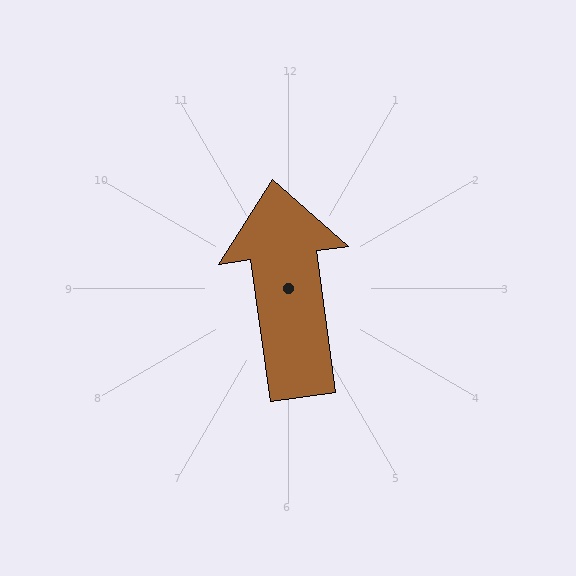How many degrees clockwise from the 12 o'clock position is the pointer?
Approximately 352 degrees.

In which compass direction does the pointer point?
North.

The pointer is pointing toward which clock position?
Roughly 12 o'clock.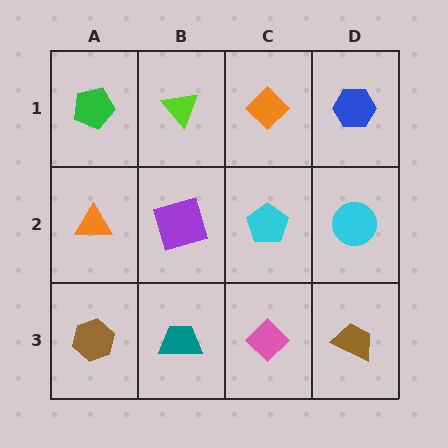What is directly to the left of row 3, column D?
A pink diamond.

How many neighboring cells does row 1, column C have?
3.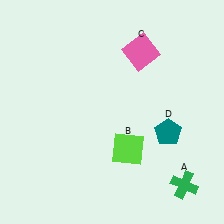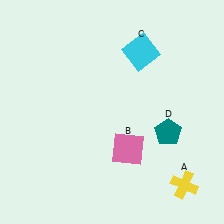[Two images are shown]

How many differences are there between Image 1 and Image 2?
There are 3 differences between the two images.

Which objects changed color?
A changed from green to yellow. B changed from lime to pink. C changed from pink to cyan.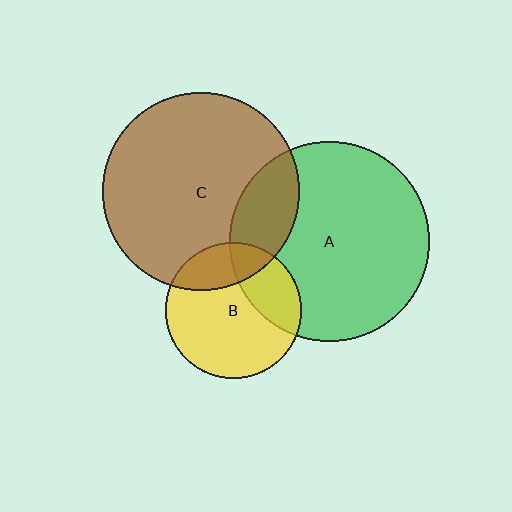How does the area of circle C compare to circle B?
Approximately 2.1 times.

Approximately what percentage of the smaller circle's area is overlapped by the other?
Approximately 25%.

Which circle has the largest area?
Circle A (green).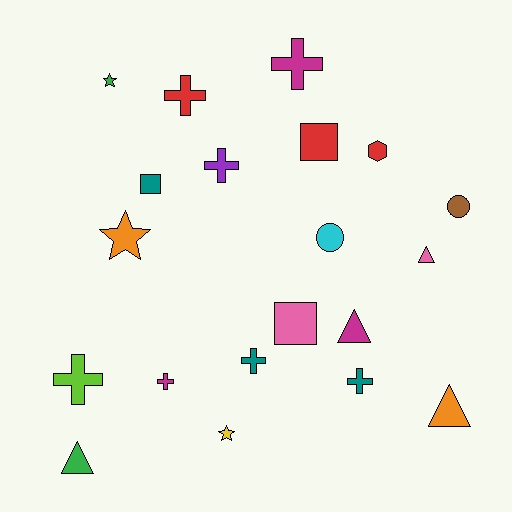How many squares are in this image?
There are 3 squares.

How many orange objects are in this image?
There are 2 orange objects.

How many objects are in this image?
There are 20 objects.